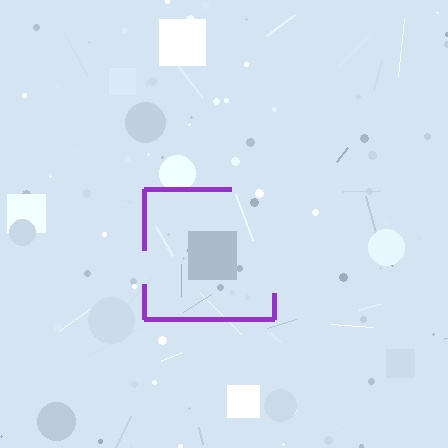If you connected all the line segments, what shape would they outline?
They would outline a square.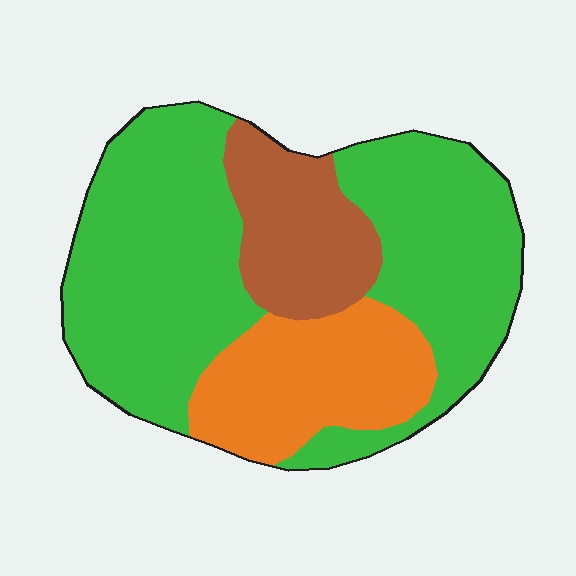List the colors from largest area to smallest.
From largest to smallest: green, orange, brown.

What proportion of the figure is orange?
Orange covers 21% of the figure.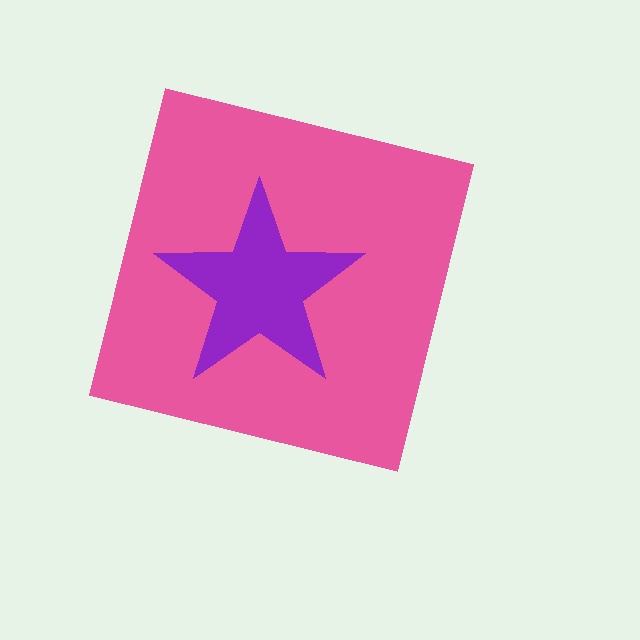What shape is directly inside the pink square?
The purple star.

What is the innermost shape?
The purple star.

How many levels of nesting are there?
2.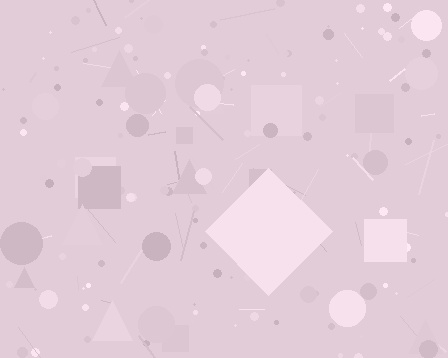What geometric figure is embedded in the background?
A diamond is embedded in the background.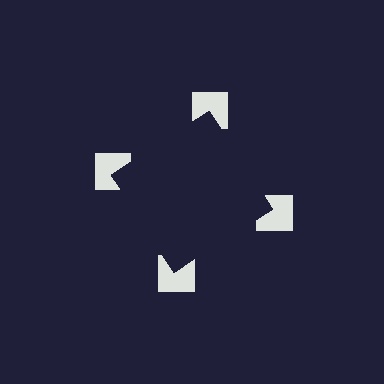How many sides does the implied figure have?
4 sides.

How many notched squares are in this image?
There are 4 — one at each vertex of the illusory square.